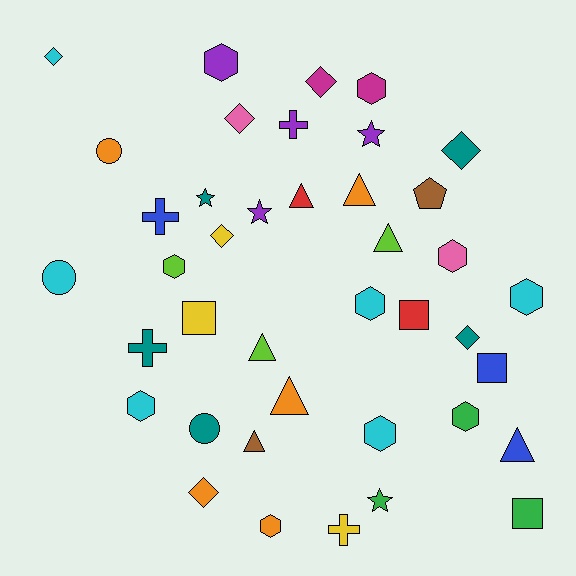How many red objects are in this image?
There are 2 red objects.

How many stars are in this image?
There are 4 stars.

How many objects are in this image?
There are 40 objects.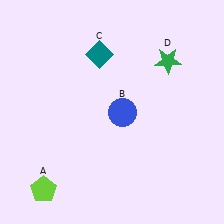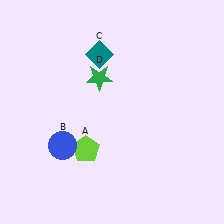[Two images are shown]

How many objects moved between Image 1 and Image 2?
3 objects moved between the two images.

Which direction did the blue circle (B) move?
The blue circle (B) moved left.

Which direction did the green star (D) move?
The green star (D) moved left.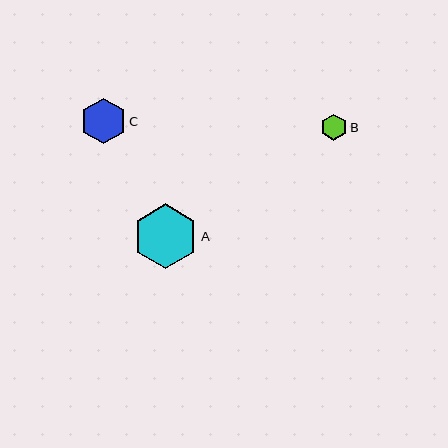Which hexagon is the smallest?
Hexagon B is the smallest with a size of approximately 27 pixels.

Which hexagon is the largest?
Hexagon A is the largest with a size of approximately 65 pixels.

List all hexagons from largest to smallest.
From largest to smallest: A, C, B.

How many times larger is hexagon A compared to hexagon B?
Hexagon A is approximately 2.5 times the size of hexagon B.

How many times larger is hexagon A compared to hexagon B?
Hexagon A is approximately 2.5 times the size of hexagon B.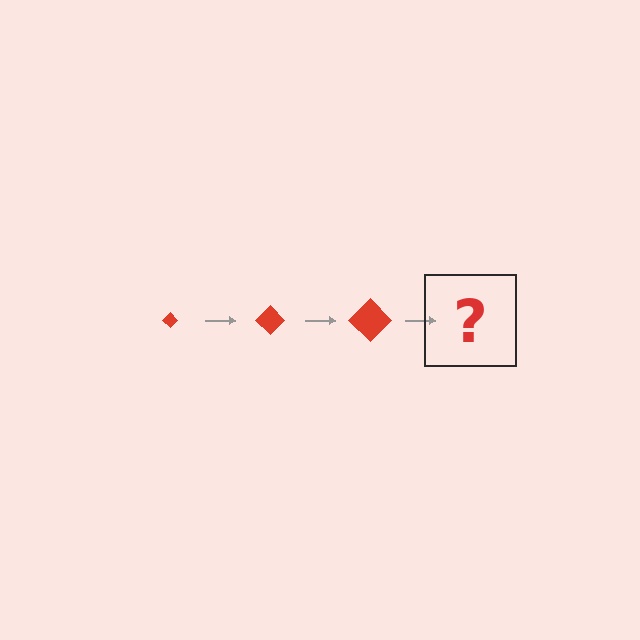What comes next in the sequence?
The next element should be a red diamond, larger than the previous one.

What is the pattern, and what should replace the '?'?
The pattern is that the diamond gets progressively larger each step. The '?' should be a red diamond, larger than the previous one.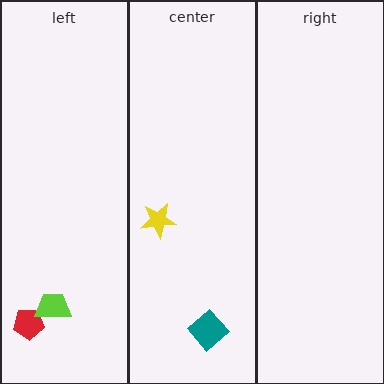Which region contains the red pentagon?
The left region.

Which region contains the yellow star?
The center region.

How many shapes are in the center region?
2.